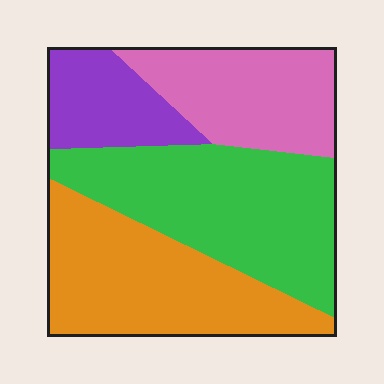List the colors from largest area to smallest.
From largest to smallest: green, orange, pink, purple.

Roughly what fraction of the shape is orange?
Orange takes up between a quarter and a half of the shape.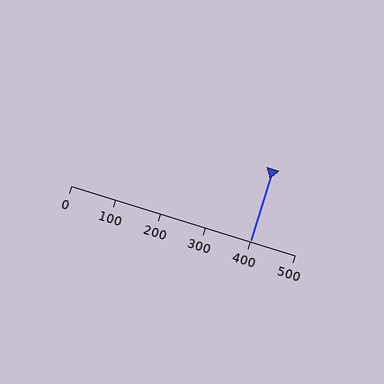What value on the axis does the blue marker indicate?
The marker indicates approximately 400.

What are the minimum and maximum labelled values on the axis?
The axis runs from 0 to 500.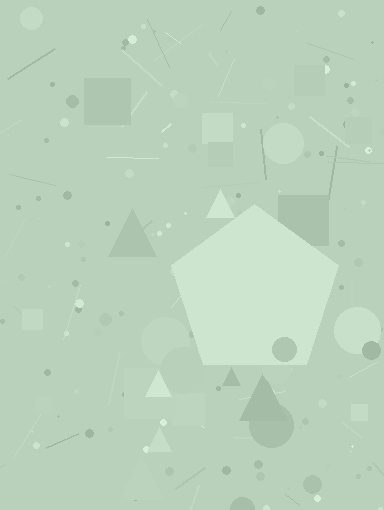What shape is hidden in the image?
A pentagon is hidden in the image.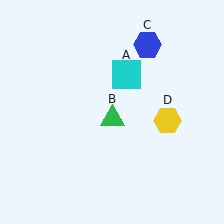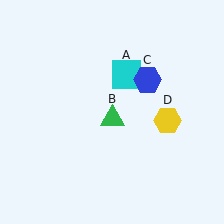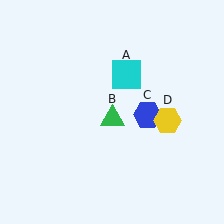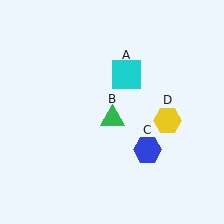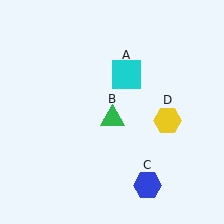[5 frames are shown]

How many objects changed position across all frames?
1 object changed position: blue hexagon (object C).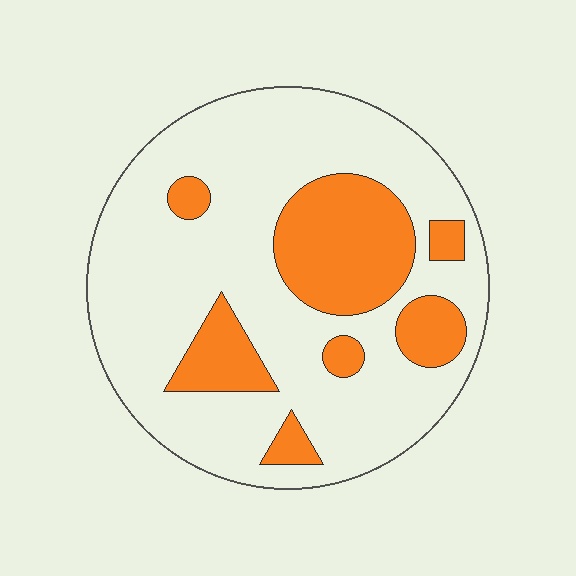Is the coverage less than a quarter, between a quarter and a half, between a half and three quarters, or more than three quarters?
Between a quarter and a half.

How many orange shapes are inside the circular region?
7.